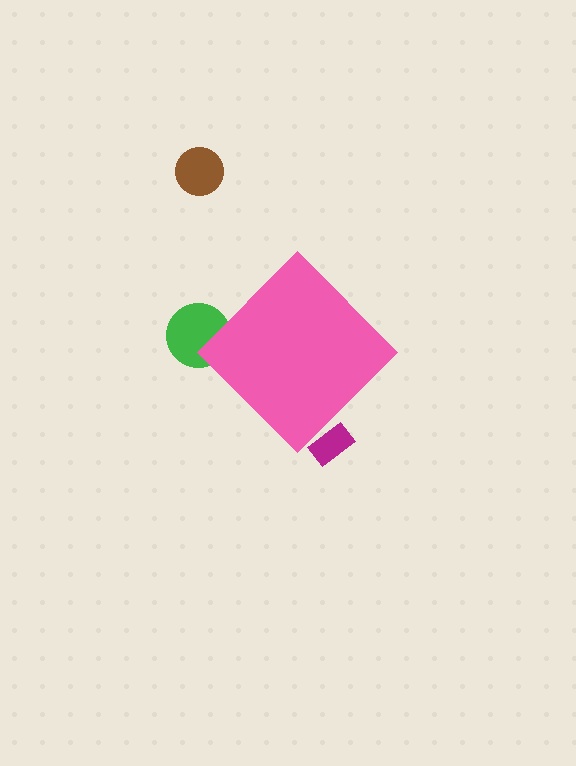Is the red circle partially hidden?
Yes, the red circle is partially hidden behind the pink diamond.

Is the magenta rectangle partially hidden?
Yes, the magenta rectangle is partially hidden behind the pink diamond.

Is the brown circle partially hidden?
No, the brown circle is fully visible.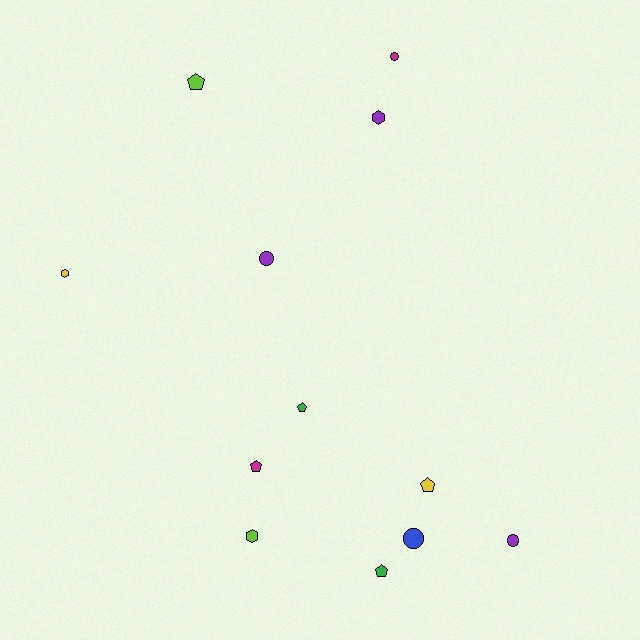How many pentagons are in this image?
There are 5 pentagons.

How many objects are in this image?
There are 12 objects.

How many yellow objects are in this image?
There are 2 yellow objects.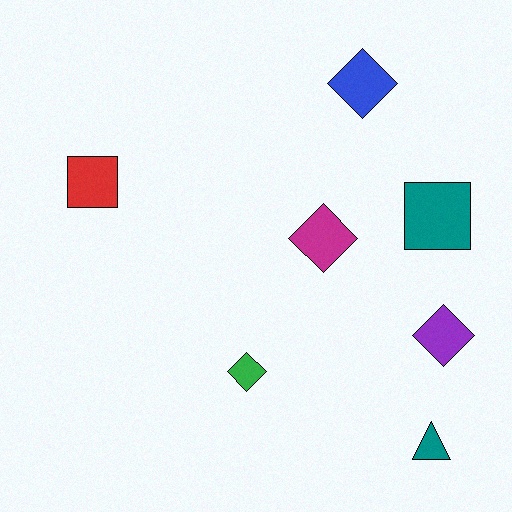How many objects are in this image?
There are 7 objects.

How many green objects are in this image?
There is 1 green object.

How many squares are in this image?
There are 2 squares.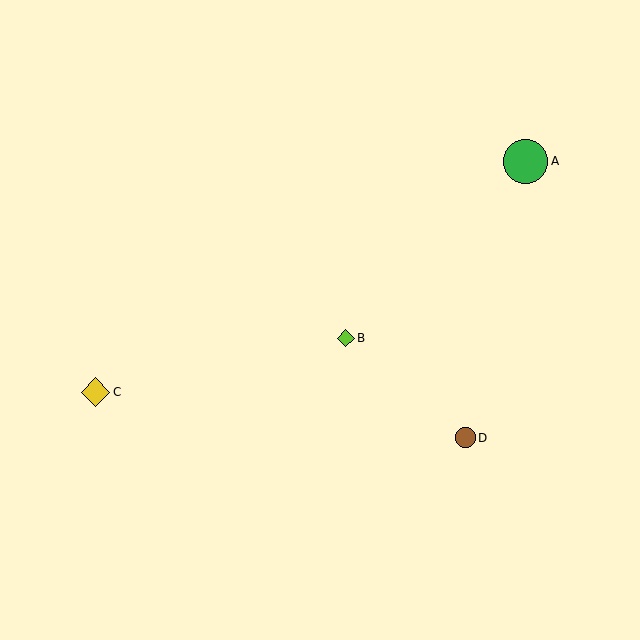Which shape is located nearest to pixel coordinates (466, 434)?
The brown circle (labeled D) at (465, 438) is nearest to that location.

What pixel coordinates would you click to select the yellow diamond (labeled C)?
Click at (95, 392) to select the yellow diamond C.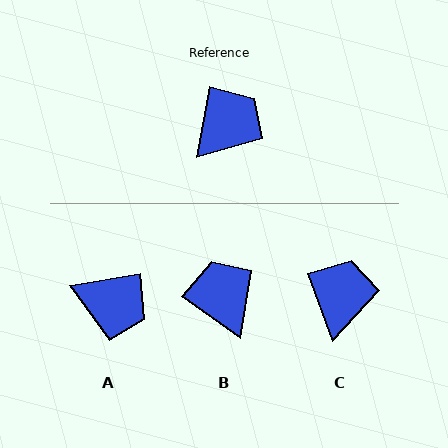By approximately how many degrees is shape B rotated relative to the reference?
Approximately 65 degrees counter-clockwise.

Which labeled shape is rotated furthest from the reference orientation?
A, about 70 degrees away.